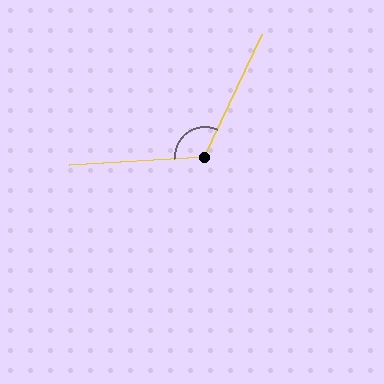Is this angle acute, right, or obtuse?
It is obtuse.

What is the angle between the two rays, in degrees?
Approximately 119 degrees.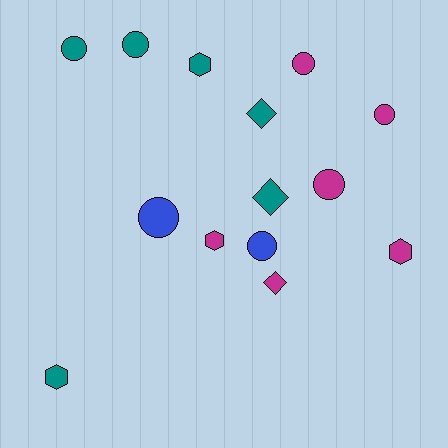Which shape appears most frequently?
Circle, with 7 objects.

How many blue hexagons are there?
There are no blue hexagons.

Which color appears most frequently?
Teal, with 6 objects.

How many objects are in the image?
There are 14 objects.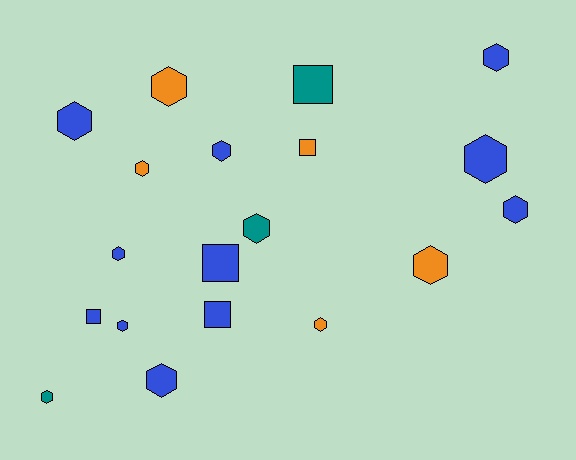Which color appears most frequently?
Blue, with 11 objects.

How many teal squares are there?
There is 1 teal square.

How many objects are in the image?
There are 19 objects.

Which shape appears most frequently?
Hexagon, with 14 objects.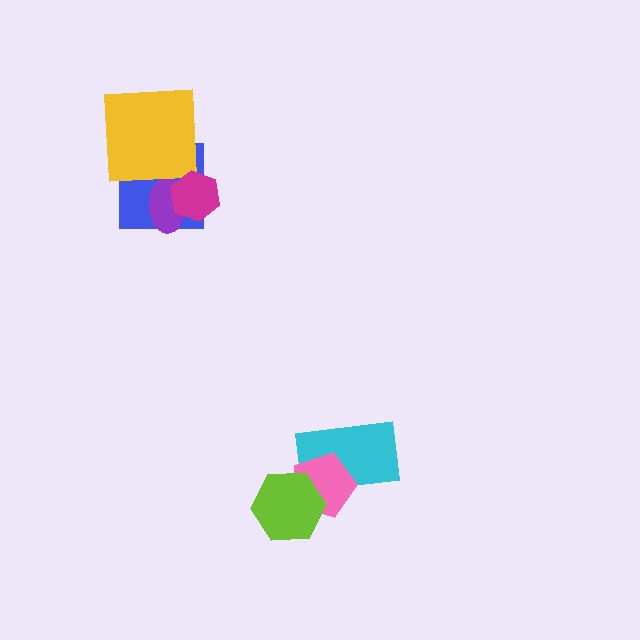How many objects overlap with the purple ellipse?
2 objects overlap with the purple ellipse.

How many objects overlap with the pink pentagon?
2 objects overlap with the pink pentagon.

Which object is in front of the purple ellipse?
The magenta hexagon is in front of the purple ellipse.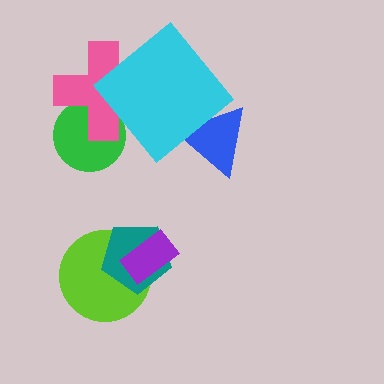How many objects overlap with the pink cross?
2 objects overlap with the pink cross.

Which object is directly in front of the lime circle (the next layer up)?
The teal pentagon is directly in front of the lime circle.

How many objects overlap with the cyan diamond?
2 objects overlap with the cyan diamond.